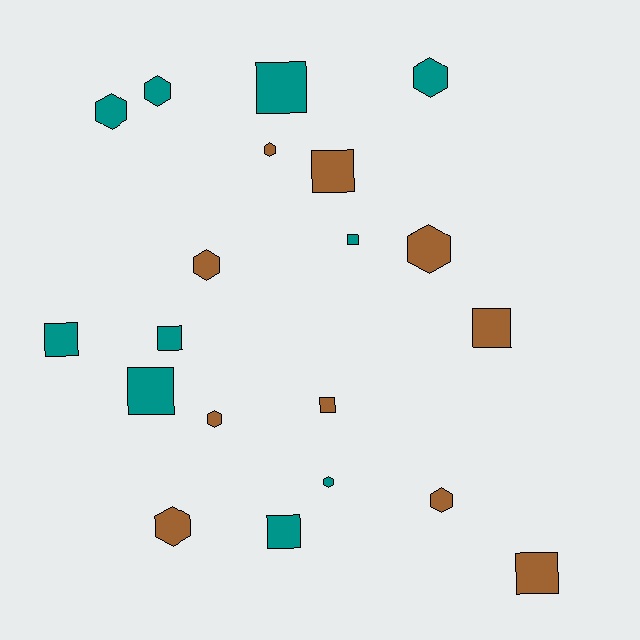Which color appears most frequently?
Teal, with 10 objects.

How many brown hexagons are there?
There are 6 brown hexagons.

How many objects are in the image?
There are 20 objects.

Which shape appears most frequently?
Hexagon, with 10 objects.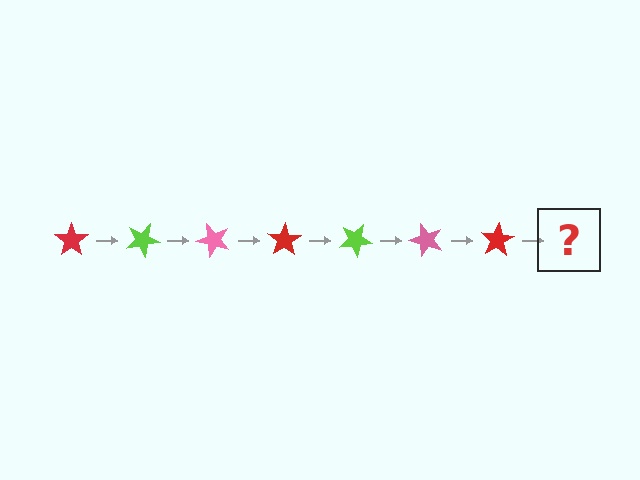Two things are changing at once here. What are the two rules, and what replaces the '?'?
The two rules are that it rotates 25 degrees each step and the color cycles through red, lime, and pink. The '?' should be a lime star, rotated 175 degrees from the start.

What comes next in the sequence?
The next element should be a lime star, rotated 175 degrees from the start.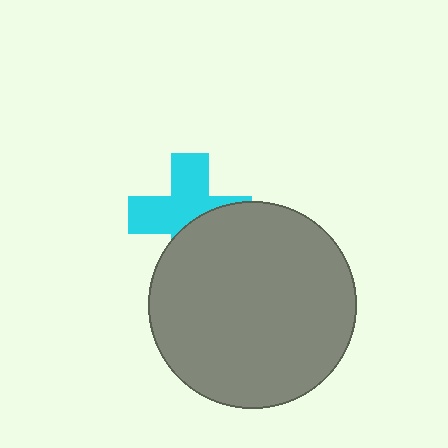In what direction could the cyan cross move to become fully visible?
The cyan cross could move up. That would shift it out from behind the gray circle entirely.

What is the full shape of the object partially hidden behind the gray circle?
The partially hidden object is a cyan cross.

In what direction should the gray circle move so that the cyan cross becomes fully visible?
The gray circle should move down. That is the shortest direction to clear the overlap and leave the cyan cross fully visible.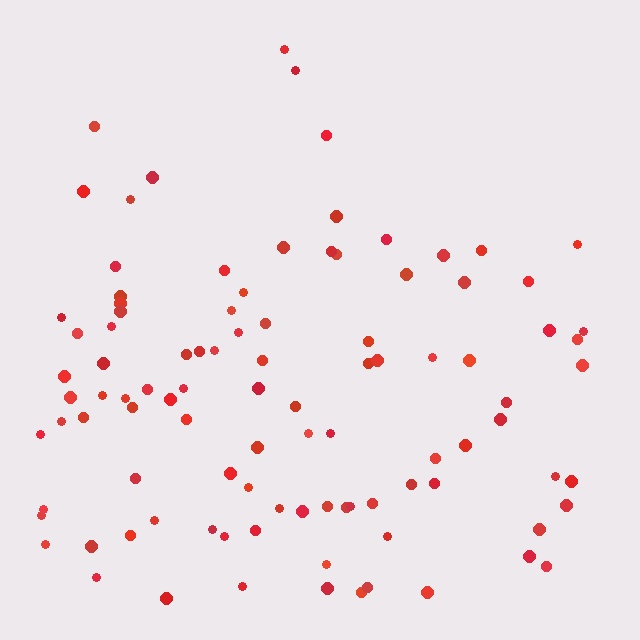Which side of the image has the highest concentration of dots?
The bottom.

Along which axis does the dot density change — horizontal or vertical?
Vertical.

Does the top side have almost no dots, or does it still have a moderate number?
Still a moderate number, just noticeably fewer than the bottom.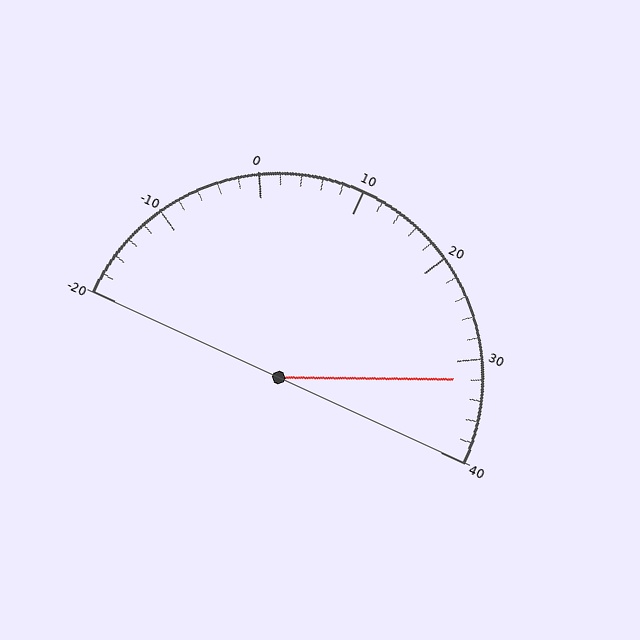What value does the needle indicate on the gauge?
The needle indicates approximately 32.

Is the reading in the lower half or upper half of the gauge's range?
The reading is in the upper half of the range (-20 to 40).